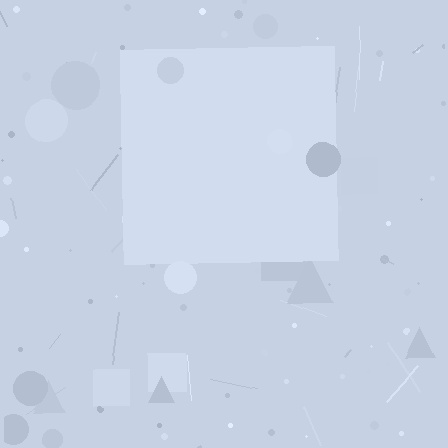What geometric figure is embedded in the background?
A square is embedded in the background.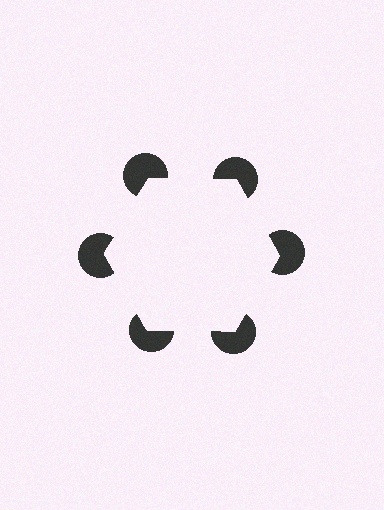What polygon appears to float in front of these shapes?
An illusory hexagon — its edges are inferred from the aligned wedge cuts in the pac-man discs, not physically drawn.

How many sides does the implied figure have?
6 sides.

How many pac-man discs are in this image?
There are 6 — one at each vertex of the illusory hexagon.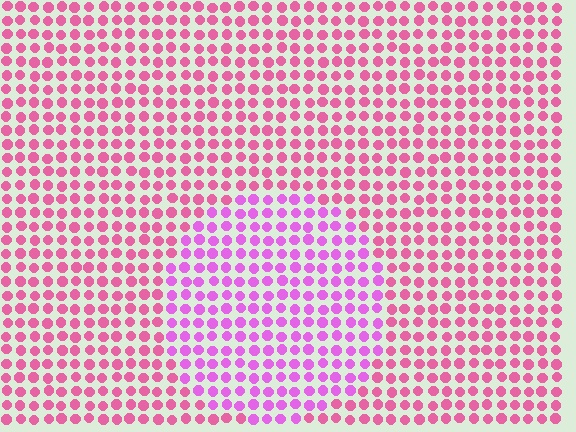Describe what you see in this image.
The image is filled with small pink elements in a uniform arrangement. A circle-shaped region is visible where the elements are tinted to a slightly different hue, forming a subtle color boundary.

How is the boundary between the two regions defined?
The boundary is defined purely by a slight shift in hue (about 32 degrees). Spacing, size, and orientation are identical on both sides.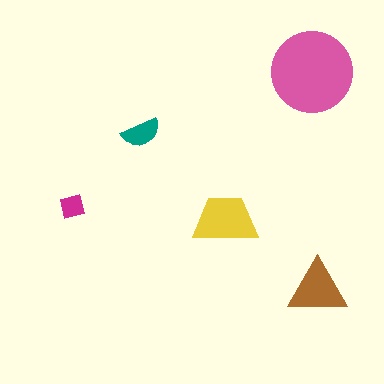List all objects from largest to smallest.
The pink circle, the yellow trapezoid, the brown triangle, the teal semicircle, the magenta square.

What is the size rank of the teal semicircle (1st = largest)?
4th.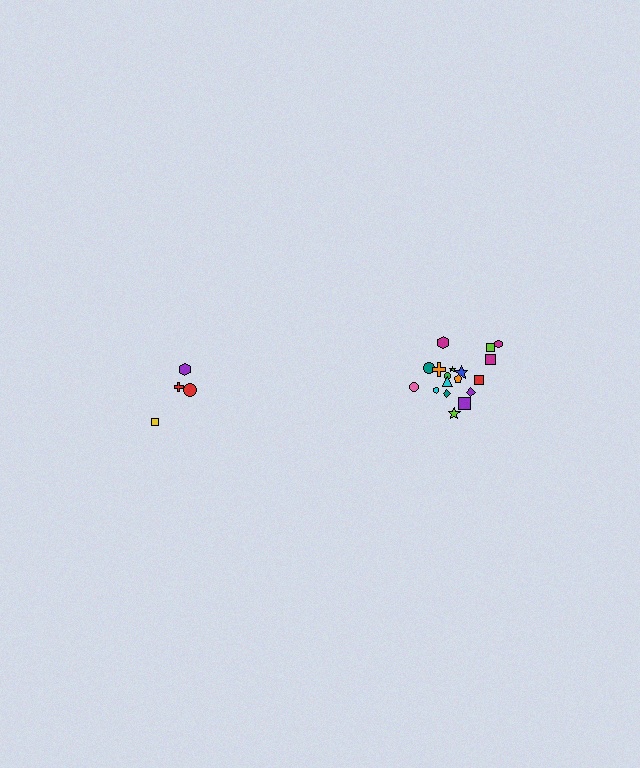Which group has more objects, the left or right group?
The right group.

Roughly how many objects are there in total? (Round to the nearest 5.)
Roughly 20 objects in total.